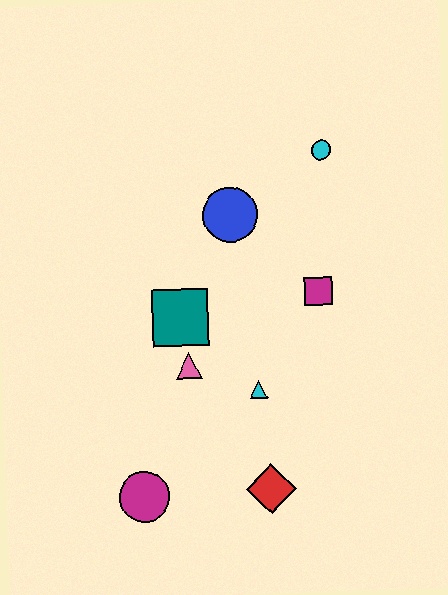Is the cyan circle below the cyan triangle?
No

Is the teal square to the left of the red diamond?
Yes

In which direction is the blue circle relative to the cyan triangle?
The blue circle is above the cyan triangle.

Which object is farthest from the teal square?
The cyan circle is farthest from the teal square.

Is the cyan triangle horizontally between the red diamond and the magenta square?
No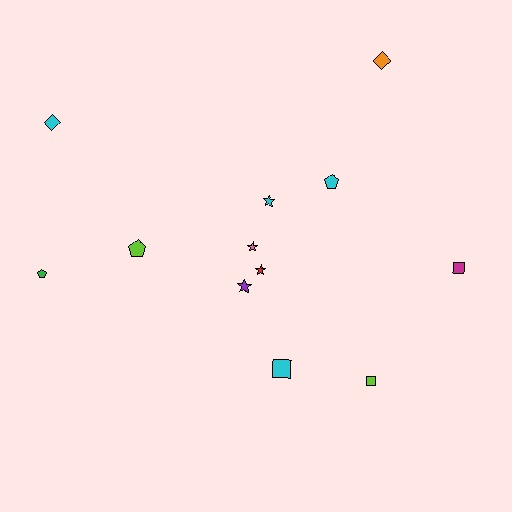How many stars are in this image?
There are 4 stars.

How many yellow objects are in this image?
There are no yellow objects.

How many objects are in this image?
There are 12 objects.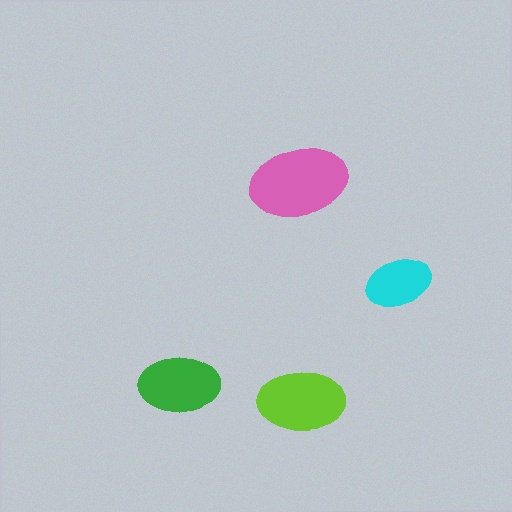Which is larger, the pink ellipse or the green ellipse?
The pink one.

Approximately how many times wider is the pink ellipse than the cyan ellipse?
About 1.5 times wider.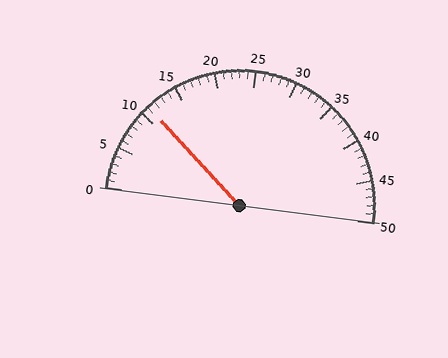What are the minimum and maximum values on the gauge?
The gauge ranges from 0 to 50.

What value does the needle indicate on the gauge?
The needle indicates approximately 11.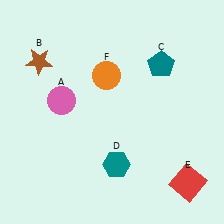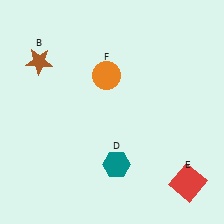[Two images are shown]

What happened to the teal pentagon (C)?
The teal pentagon (C) was removed in Image 2. It was in the top-right area of Image 1.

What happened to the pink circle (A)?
The pink circle (A) was removed in Image 2. It was in the top-left area of Image 1.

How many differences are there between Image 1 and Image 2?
There are 2 differences between the two images.